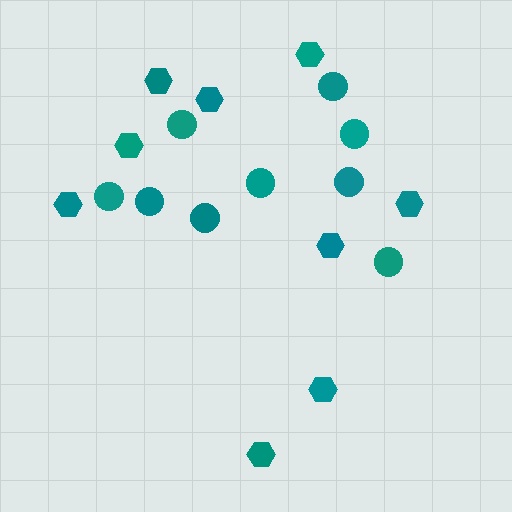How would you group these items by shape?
There are 2 groups: one group of circles (9) and one group of hexagons (9).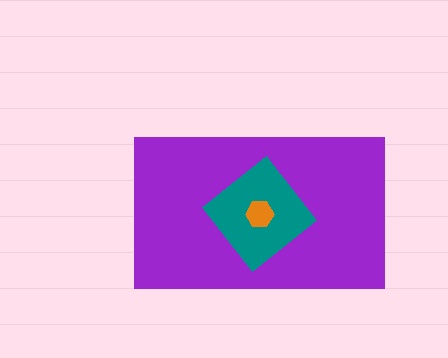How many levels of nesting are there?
3.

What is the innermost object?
The orange hexagon.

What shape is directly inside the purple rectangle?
The teal diamond.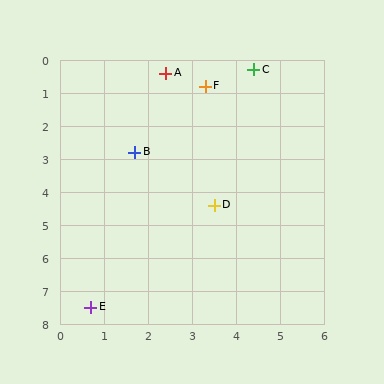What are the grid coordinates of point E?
Point E is at approximately (0.7, 7.5).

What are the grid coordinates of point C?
Point C is at approximately (4.4, 0.3).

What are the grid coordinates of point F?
Point F is at approximately (3.3, 0.8).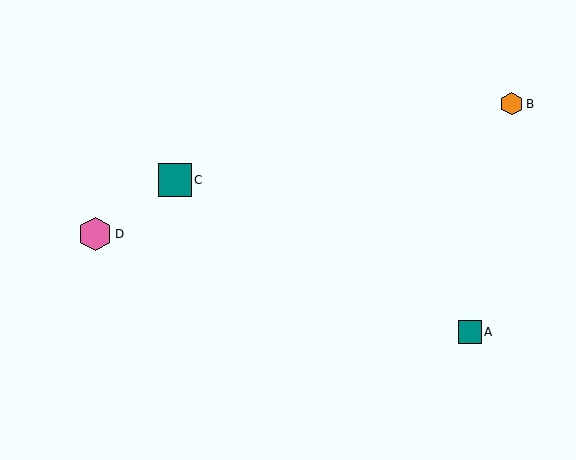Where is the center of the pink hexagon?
The center of the pink hexagon is at (95, 234).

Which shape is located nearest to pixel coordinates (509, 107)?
The orange hexagon (labeled B) at (511, 104) is nearest to that location.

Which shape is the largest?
The pink hexagon (labeled D) is the largest.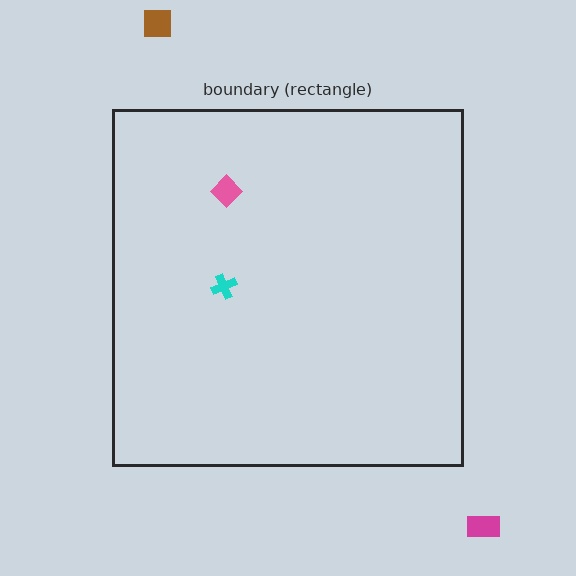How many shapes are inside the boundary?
2 inside, 2 outside.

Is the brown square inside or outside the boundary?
Outside.